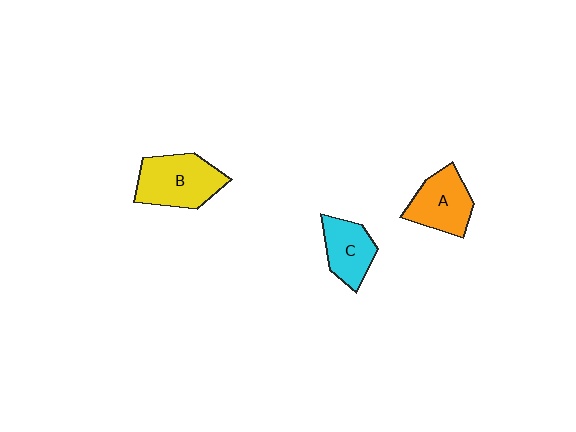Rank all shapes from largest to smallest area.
From largest to smallest: B (yellow), A (orange), C (cyan).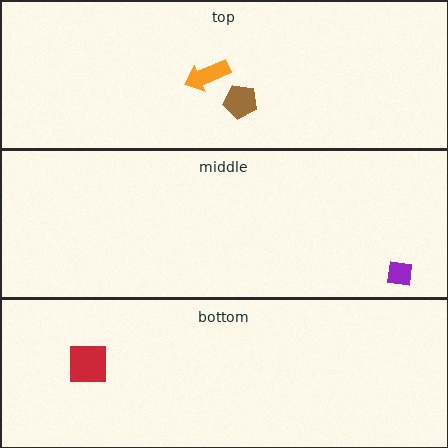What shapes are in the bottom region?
The red square.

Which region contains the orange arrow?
The top region.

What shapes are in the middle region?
The purple square.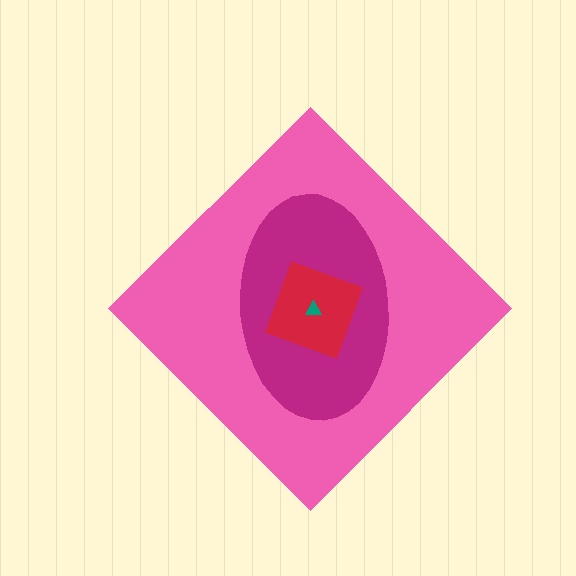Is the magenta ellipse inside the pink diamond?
Yes.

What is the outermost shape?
The pink diamond.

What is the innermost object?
The teal triangle.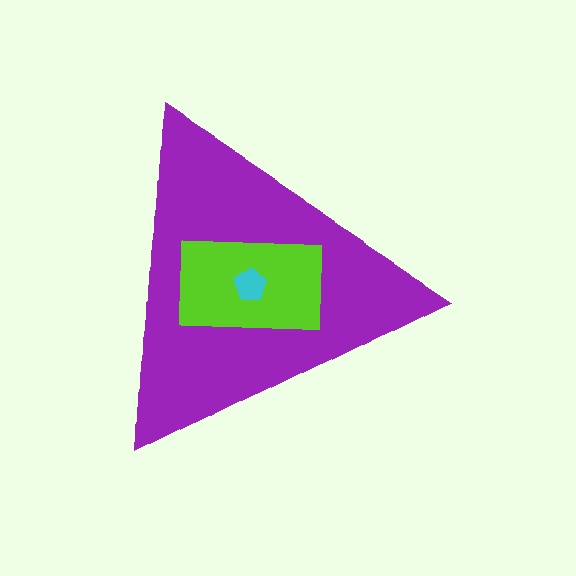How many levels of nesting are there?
3.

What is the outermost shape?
The purple triangle.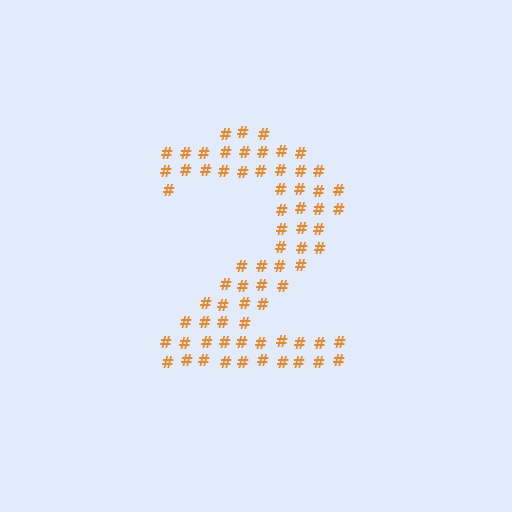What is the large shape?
The large shape is the digit 2.